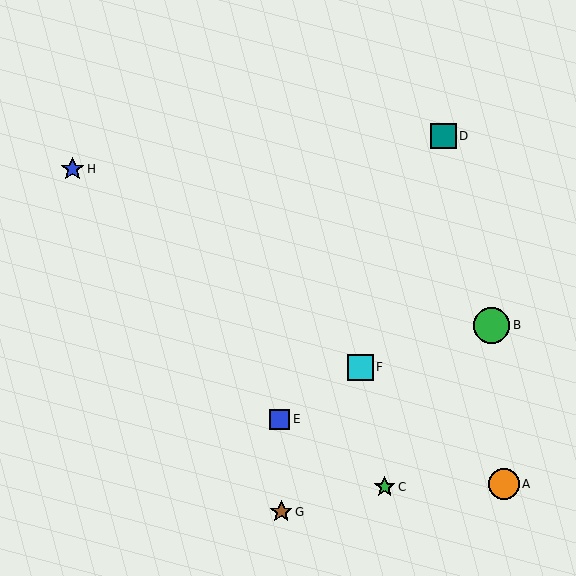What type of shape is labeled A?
Shape A is an orange circle.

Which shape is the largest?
The green circle (labeled B) is the largest.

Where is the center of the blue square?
The center of the blue square is at (279, 419).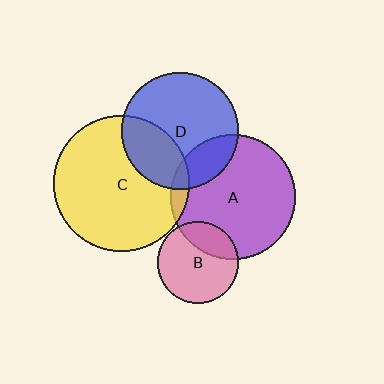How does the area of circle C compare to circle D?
Approximately 1.3 times.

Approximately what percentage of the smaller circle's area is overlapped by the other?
Approximately 30%.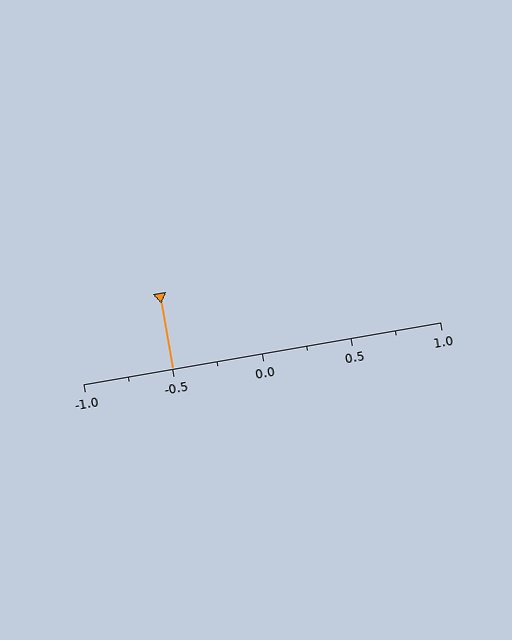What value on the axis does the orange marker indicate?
The marker indicates approximately -0.5.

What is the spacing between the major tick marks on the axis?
The major ticks are spaced 0.5 apart.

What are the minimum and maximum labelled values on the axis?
The axis runs from -1.0 to 1.0.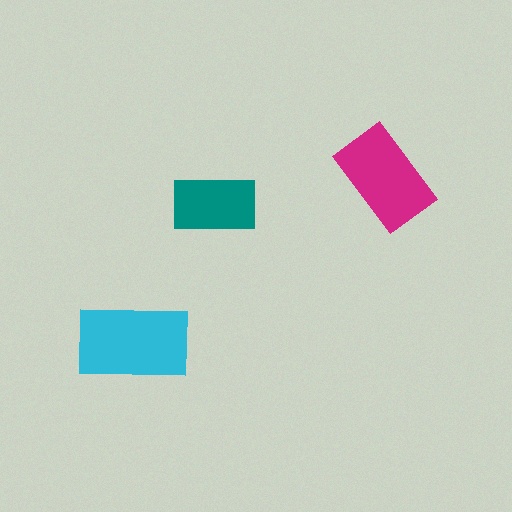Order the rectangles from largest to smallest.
the cyan one, the magenta one, the teal one.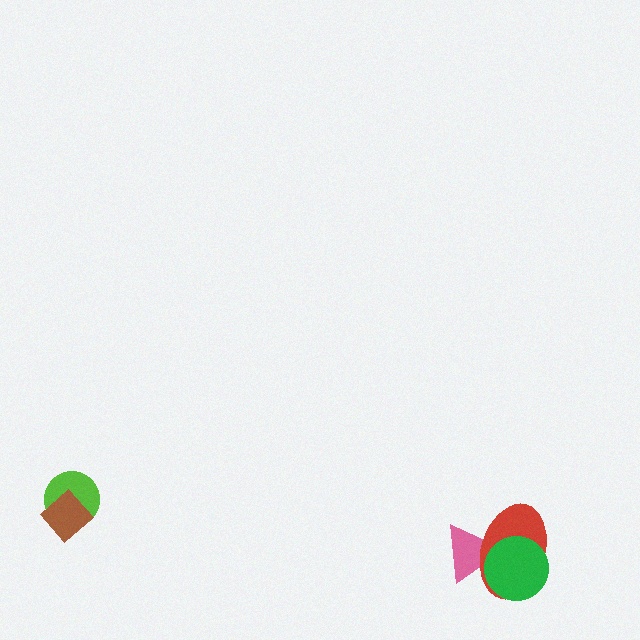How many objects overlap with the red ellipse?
2 objects overlap with the red ellipse.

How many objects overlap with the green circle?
2 objects overlap with the green circle.